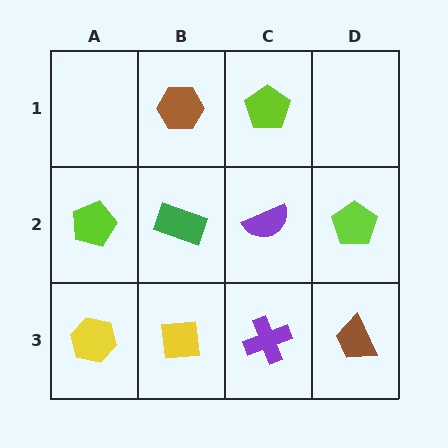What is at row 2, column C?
A purple semicircle.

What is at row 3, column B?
A yellow square.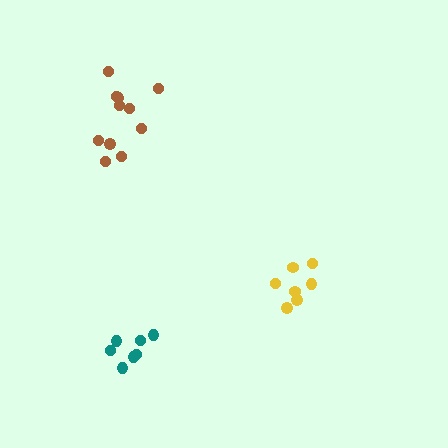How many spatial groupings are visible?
There are 3 spatial groupings.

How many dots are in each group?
Group 1: 11 dots, Group 2: 7 dots, Group 3: 7 dots (25 total).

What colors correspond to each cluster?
The clusters are colored: brown, yellow, teal.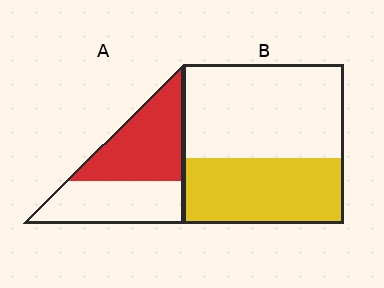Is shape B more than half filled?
No.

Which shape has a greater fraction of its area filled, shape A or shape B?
Shape A.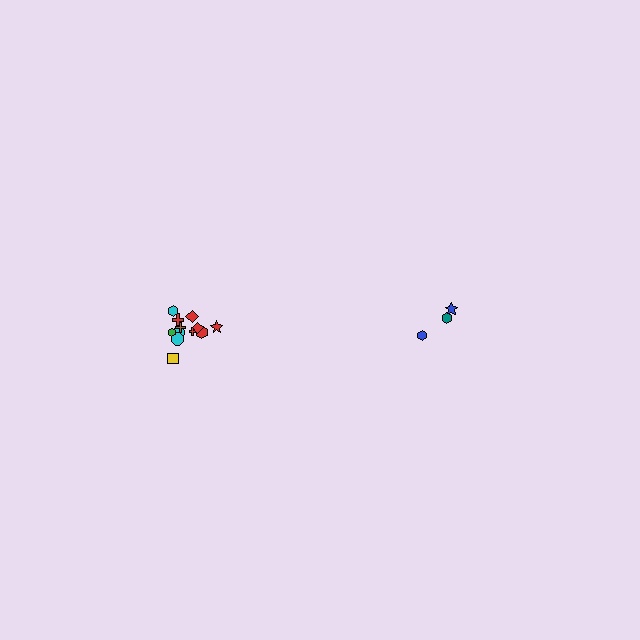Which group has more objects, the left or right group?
The left group.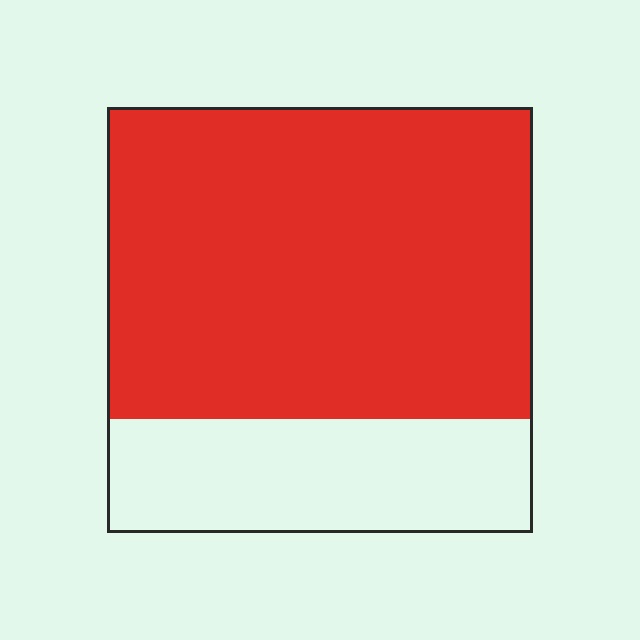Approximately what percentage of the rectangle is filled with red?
Approximately 75%.